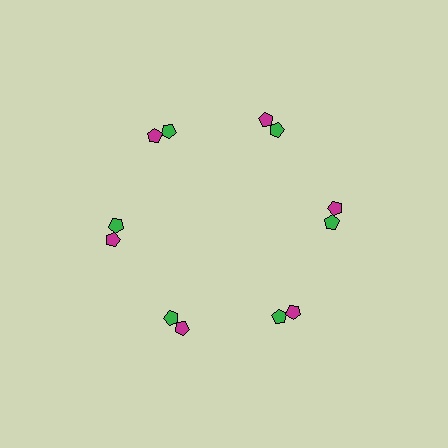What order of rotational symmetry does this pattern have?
This pattern has 6-fold rotational symmetry.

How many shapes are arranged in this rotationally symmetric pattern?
There are 12 shapes, arranged in 6 groups of 2.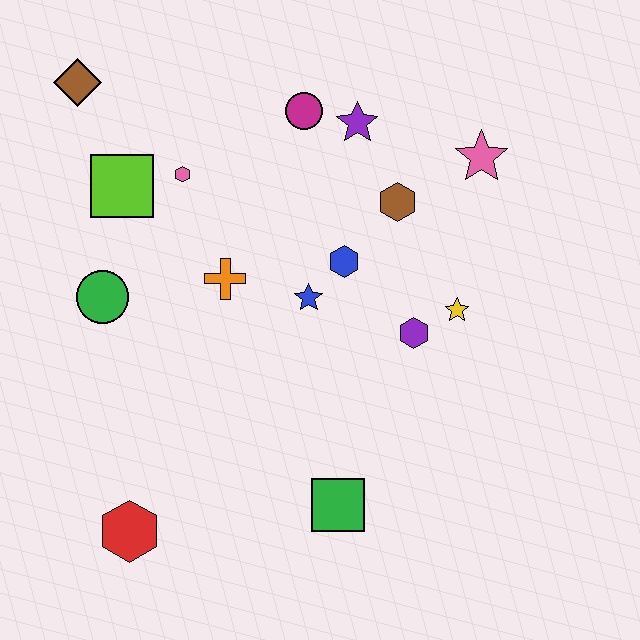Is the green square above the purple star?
No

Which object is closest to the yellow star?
The purple hexagon is closest to the yellow star.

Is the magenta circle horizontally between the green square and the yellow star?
No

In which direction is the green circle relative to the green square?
The green circle is to the left of the green square.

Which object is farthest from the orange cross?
The pink star is farthest from the orange cross.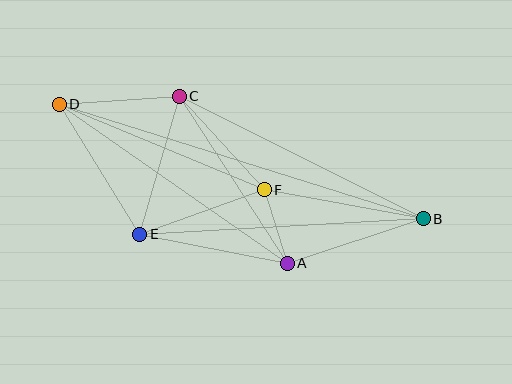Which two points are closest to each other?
Points A and F are closest to each other.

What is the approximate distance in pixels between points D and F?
The distance between D and F is approximately 222 pixels.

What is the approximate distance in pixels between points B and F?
The distance between B and F is approximately 161 pixels.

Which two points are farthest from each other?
Points B and D are farthest from each other.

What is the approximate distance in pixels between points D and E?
The distance between D and E is approximately 153 pixels.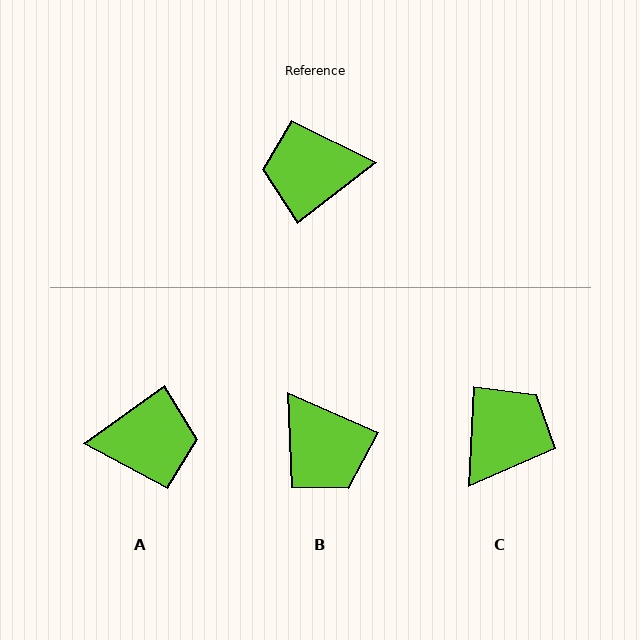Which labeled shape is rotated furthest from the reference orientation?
A, about 179 degrees away.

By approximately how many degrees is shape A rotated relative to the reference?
Approximately 179 degrees counter-clockwise.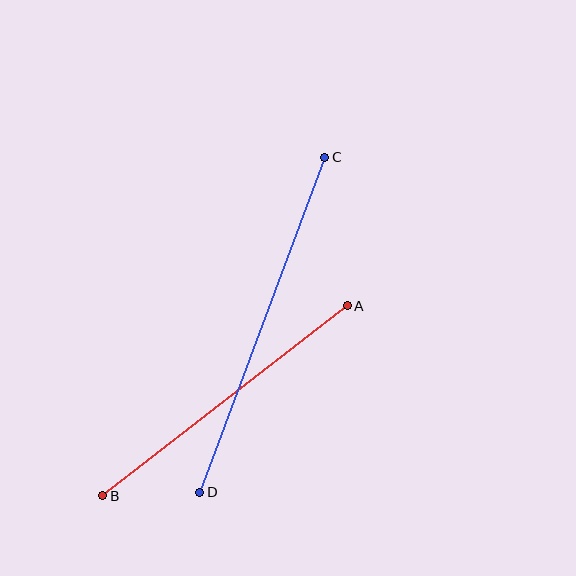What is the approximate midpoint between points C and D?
The midpoint is at approximately (262, 325) pixels.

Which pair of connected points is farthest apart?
Points C and D are farthest apart.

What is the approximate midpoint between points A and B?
The midpoint is at approximately (225, 401) pixels.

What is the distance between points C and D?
The distance is approximately 358 pixels.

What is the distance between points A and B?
The distance is approximately 310 pixels.